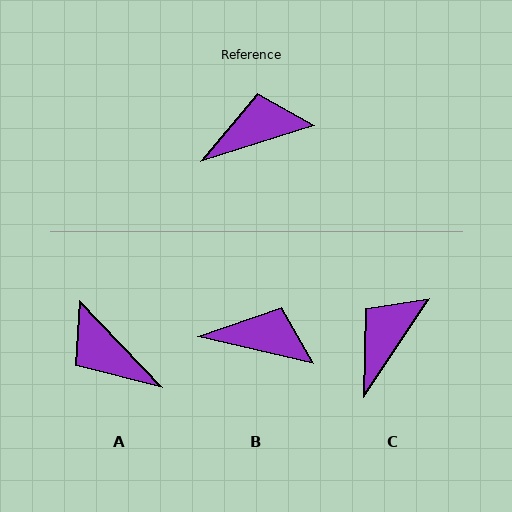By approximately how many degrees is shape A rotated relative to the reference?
Approximately 116 degrees counter-clockwise.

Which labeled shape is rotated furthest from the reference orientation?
A, about 116 degrees away.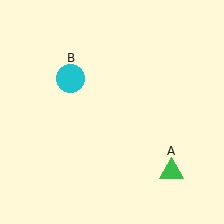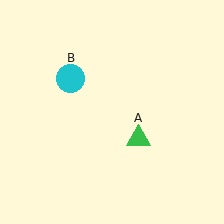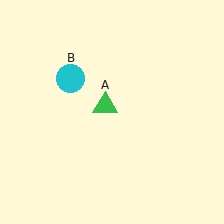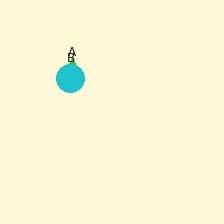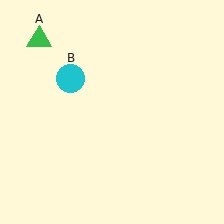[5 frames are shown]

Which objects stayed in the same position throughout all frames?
Cyan circle (object B) remained stationary.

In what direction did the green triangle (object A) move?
The green triangle (object A) moved up and to the left.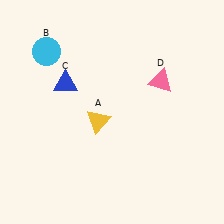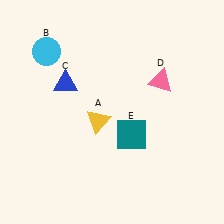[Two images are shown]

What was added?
A teal square (E) was added in Image 2.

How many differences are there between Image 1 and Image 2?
There is 1 difference between the two images.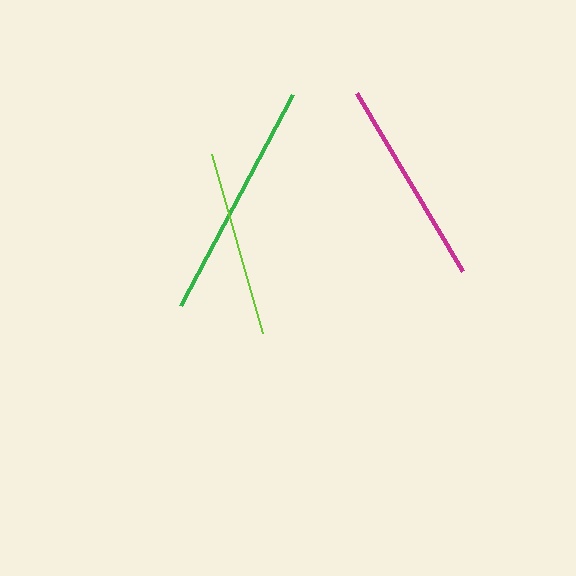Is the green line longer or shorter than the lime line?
The green line is longer than the lime line.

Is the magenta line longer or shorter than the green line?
The green line is longer than the magenta line.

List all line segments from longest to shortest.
From longest to shortest: green, magenta, lime.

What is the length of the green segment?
The green segment is approximately 239 pixels long.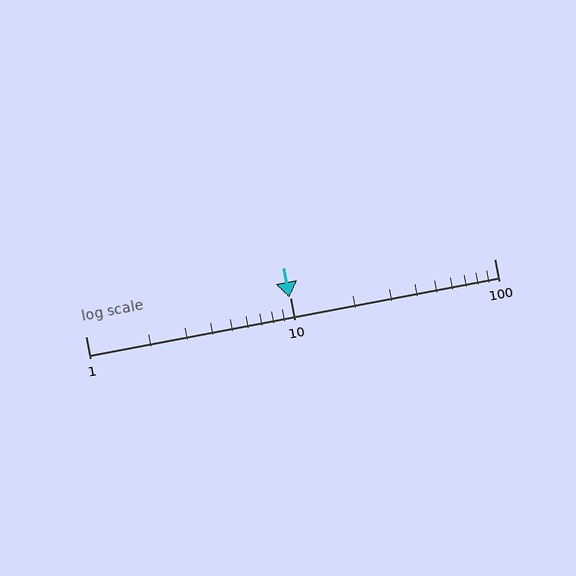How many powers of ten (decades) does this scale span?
The scale spans 2 decades, from 1 to 100.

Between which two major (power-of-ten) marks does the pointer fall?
The pointer is between 1 and 10.